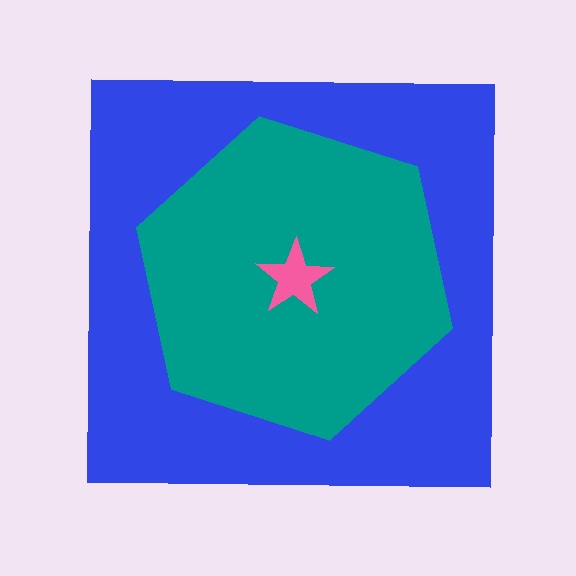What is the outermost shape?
The blue square.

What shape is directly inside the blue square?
The teal hexagon.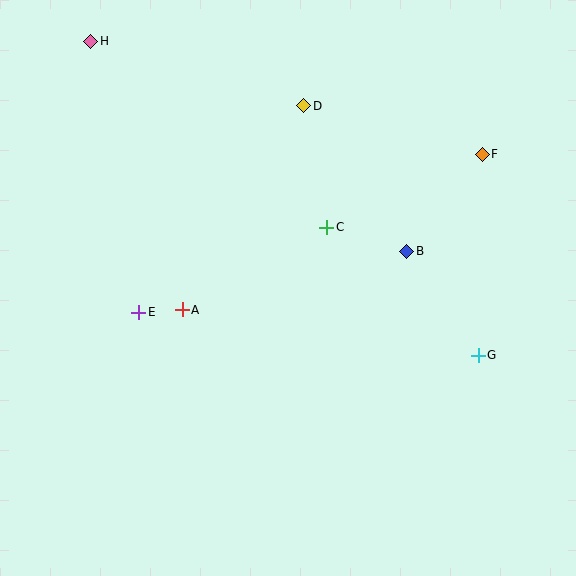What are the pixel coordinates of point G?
Point G is at (478, 355).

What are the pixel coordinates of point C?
Point C is at (327, 227).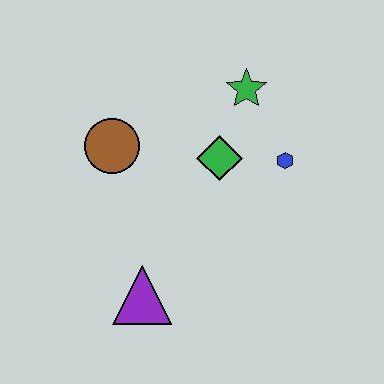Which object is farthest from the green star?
The purple triangle is farthest from the green star.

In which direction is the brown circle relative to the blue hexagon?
The brown circle is to the left of the blue hexagon.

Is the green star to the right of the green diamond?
Yes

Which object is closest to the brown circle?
The green diamond is closest to the brown circle.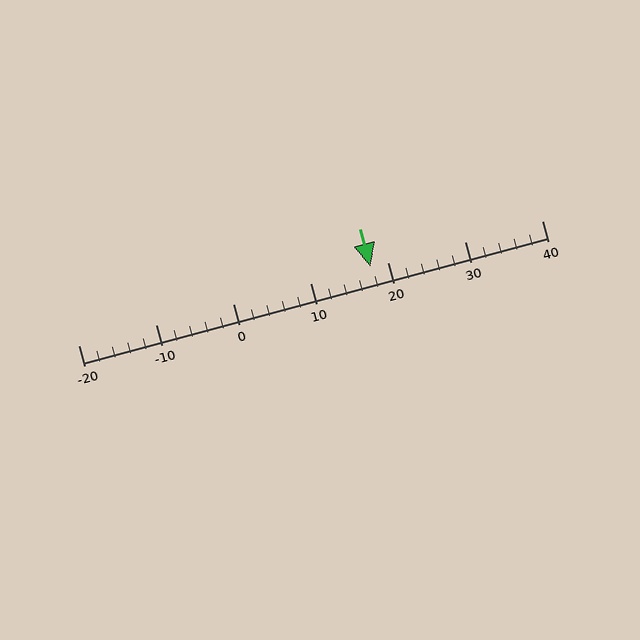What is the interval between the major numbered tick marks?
The major tick marks are spaced 10 units apart.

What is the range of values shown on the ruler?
The ruler shows values from -20 to 40.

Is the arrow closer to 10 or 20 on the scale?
The arrow is closer to 20.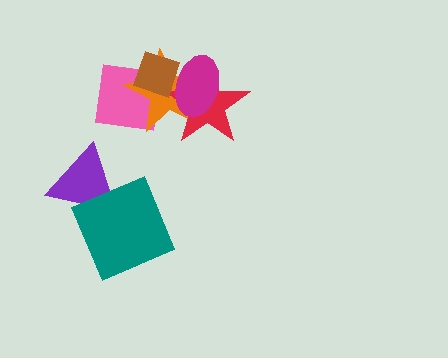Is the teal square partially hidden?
No, no other shape covers it.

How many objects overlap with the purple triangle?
1 object overlaps with the purple triangle.